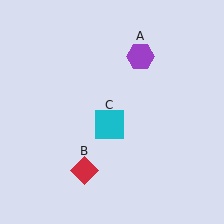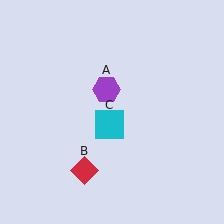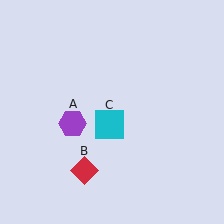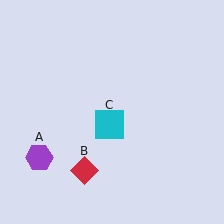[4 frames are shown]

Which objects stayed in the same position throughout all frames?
Red diamond (object B) and cyan square (object C) remained stationary.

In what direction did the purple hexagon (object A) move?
The purple hexagon (object A) moved down and to the left.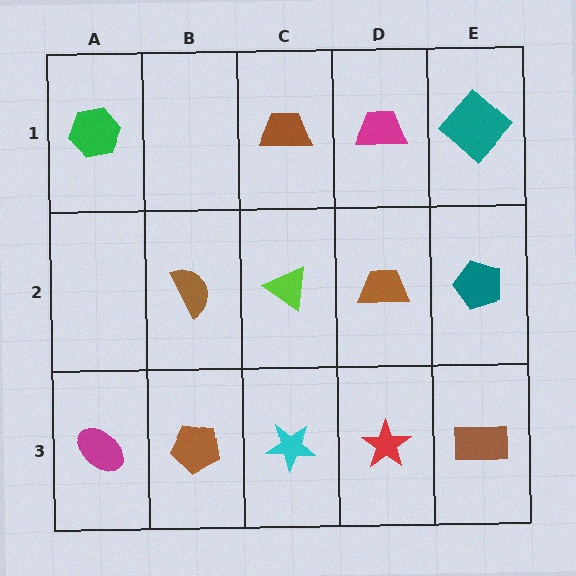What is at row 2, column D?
A brown trapezoid.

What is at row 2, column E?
A teal pentagon.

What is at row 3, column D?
A red star.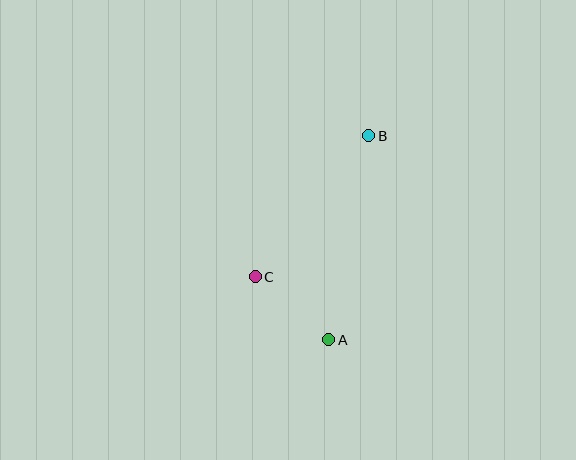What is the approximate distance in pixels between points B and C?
The distance between B and C is approximately 181 pixels.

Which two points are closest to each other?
Points A and C are closest to each other.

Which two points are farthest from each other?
Points A and B are farthest from each other.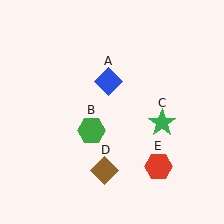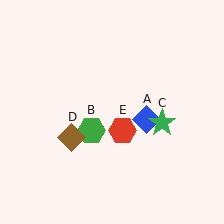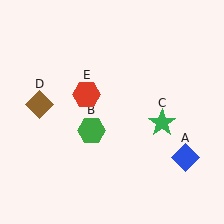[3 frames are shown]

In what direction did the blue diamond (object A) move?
The blue diamond (object A) moved down and to the right.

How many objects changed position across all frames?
3 objects changed position: blue diamond (object A), brown diamond (object D), red hexagon (object E).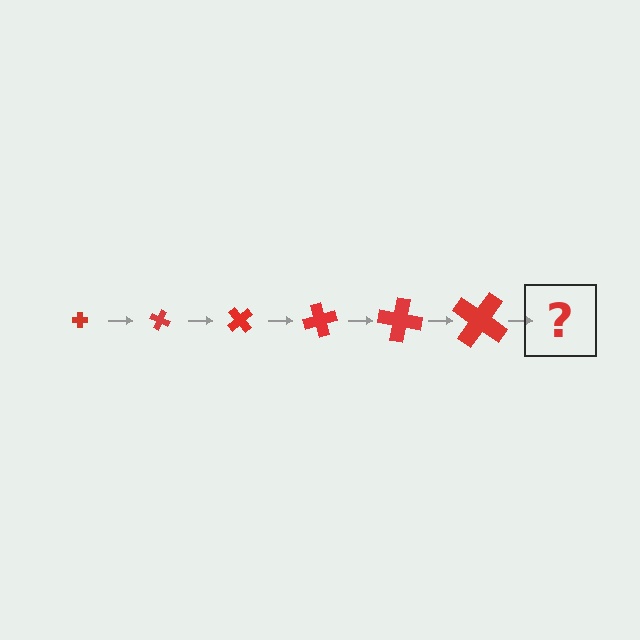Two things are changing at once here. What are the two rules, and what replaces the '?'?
The two rules are that the cross grows larger each step and it rotates 25 degrees each step. The '?' should be a cross, larger than the previous one and rotated 150 degrees from the start.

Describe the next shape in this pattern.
It should be a cross, larger than the previous one and rotated 150 degrees from the start.